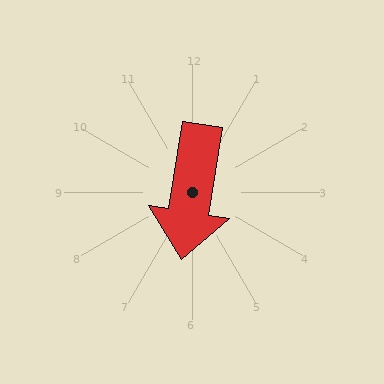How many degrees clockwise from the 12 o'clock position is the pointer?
Approximately 189 degrees.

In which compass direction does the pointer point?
South.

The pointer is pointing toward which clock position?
Roughly 6 o'clock.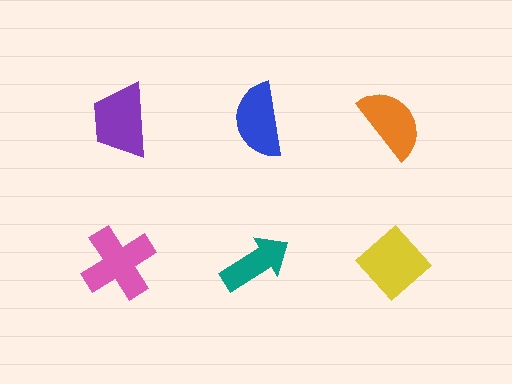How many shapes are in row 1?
3 shapes.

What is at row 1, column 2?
A blue semicircle.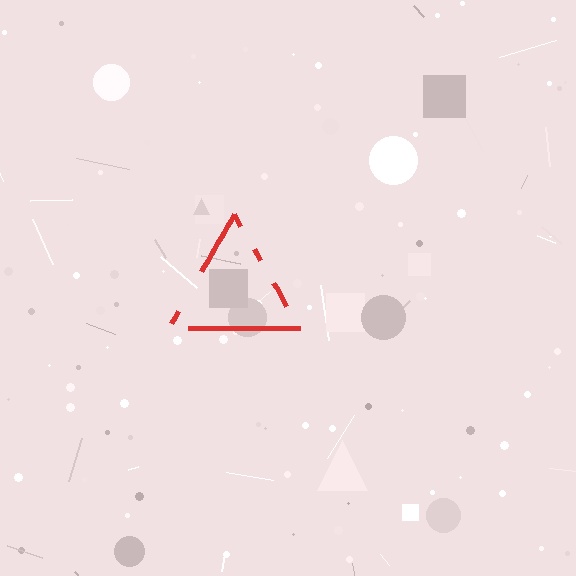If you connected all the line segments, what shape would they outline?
They would outline a triangle.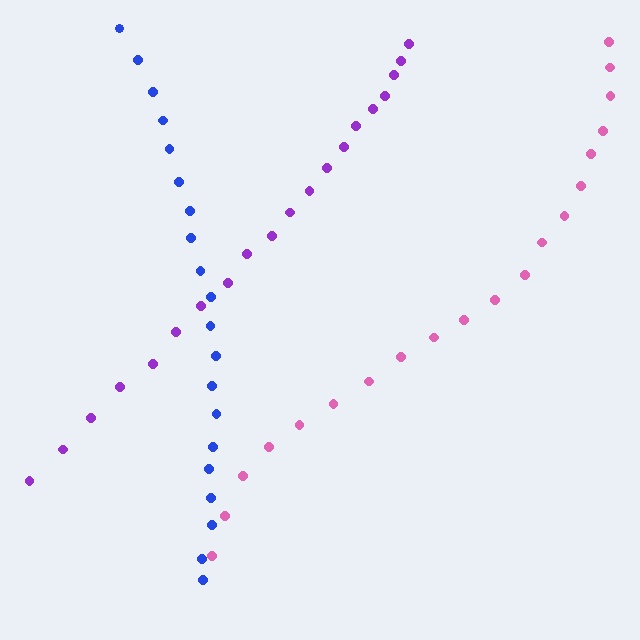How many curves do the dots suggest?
There are 3 distinct paths.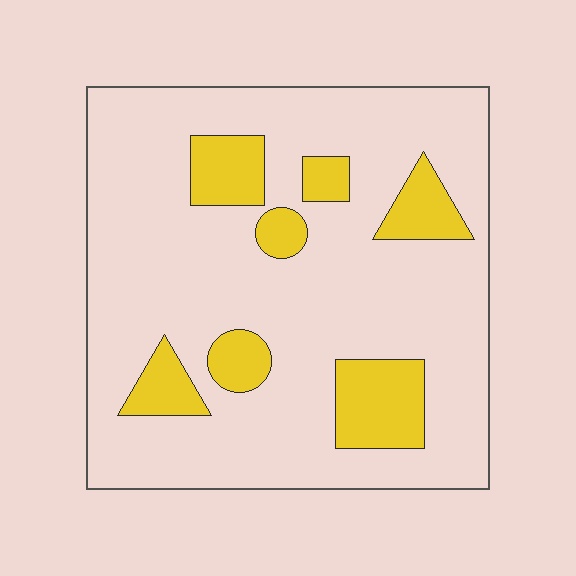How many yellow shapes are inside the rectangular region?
7.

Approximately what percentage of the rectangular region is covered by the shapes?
Approximately 20%.